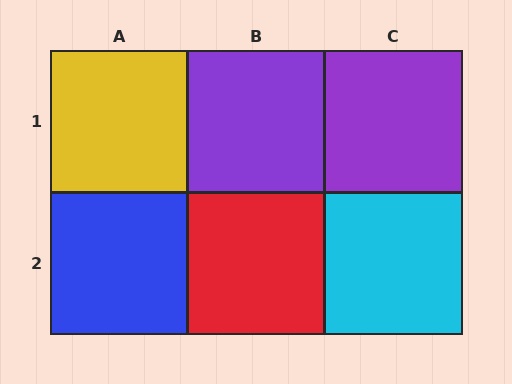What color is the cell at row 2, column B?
Red.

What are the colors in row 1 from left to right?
Yellow, purple, purple.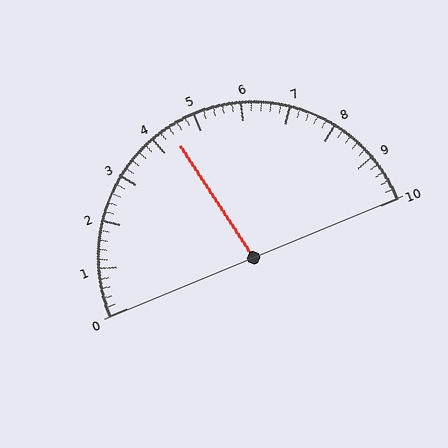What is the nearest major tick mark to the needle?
The nearest major tick mark is 4.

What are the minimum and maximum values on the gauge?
The gauge ranges from 0 to 10.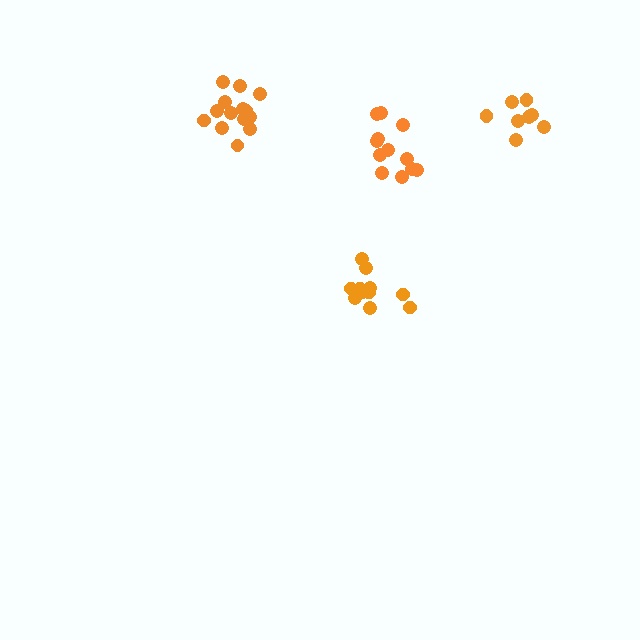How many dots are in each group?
Group 1: 14 dots, Group 2: 12 dots, Group 3: 9 dots, Group 4: 12 dots (47 total).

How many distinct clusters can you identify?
There are 4 distinct clusters.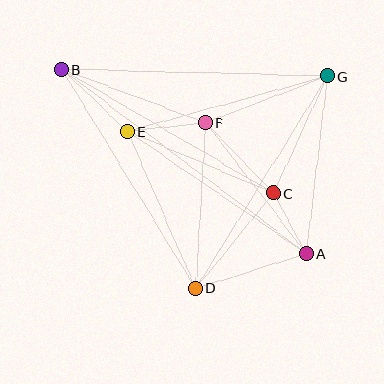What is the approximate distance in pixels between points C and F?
The distance between C and F is approximately 98 pixels.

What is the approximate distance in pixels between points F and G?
The distance between F and G is approximately 131 pixels.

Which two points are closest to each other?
Points A and C are closest to each other.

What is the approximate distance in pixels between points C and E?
The distance between C and E is approximately 158 pixels.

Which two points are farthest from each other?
Points A and B are farthest from each other.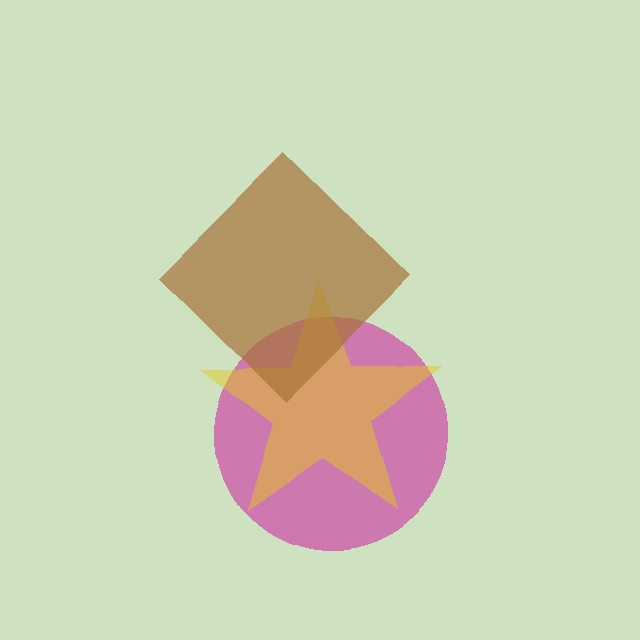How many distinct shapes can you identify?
There are 3 distinct shapes: a magenta circle, a yellow star, a brown diamond.